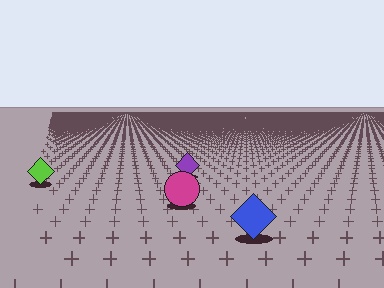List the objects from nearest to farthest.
From nearest to farthest: the blue diamond, the magenta circle, the lime diamond, the purple diamond.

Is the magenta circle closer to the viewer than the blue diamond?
No. The blue diamond is closer — you can tell from the texture gradient: the ground texture is coarser near it.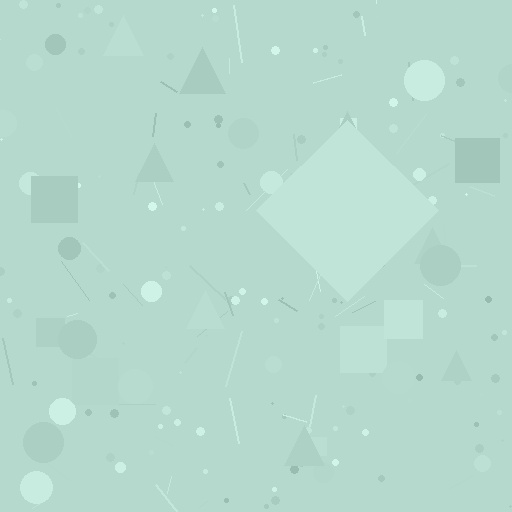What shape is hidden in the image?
A diamond is hidden in the image.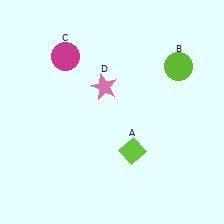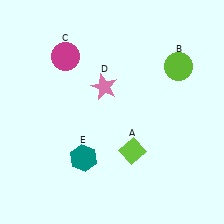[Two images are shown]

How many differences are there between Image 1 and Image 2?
There is 1 difference between the two images.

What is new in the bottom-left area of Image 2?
A teal hexagon (E) was added in the bottom-left area of Image 2.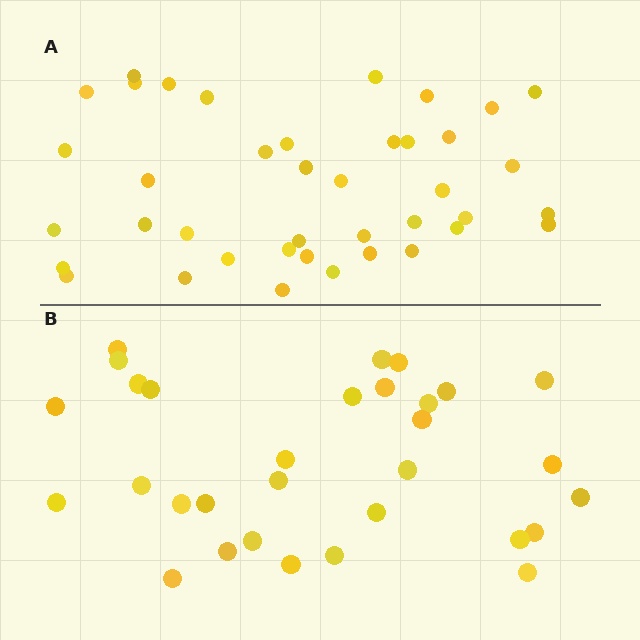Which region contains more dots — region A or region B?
Region A (the top region) has more dots.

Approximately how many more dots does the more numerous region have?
Region A has roughly 8 or so more dots than region B.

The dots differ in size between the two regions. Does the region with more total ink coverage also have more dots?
No. Region B has more total ink coverage because its dots are larger, but region A actually contains more individual dots. Total area can be misleading — the number of items is what matters here.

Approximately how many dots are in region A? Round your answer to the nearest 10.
About 40 dots.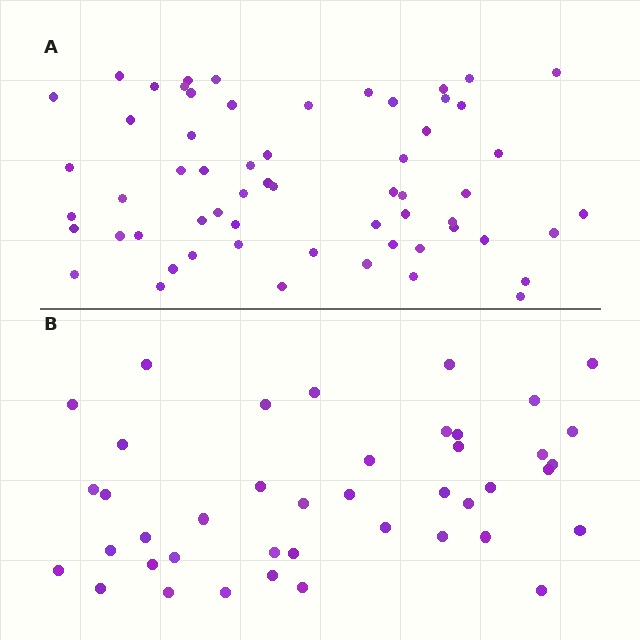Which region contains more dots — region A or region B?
Region A (the top region) has more dots.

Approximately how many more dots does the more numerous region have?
Region A has approximately 20 more dots than region B.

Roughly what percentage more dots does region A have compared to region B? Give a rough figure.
About 45% more.